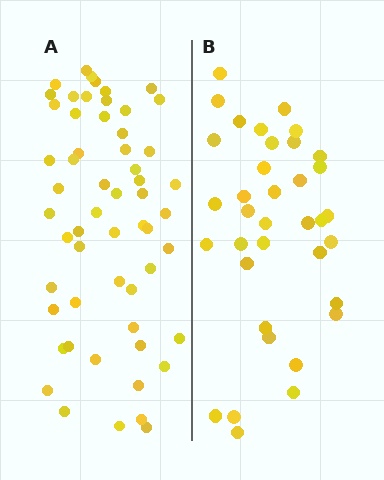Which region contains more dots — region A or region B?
Region A (the left region) has more dots.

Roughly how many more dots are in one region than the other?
Region A has approximately 20 more dots than region B.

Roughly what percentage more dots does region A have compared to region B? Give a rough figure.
About 60% more.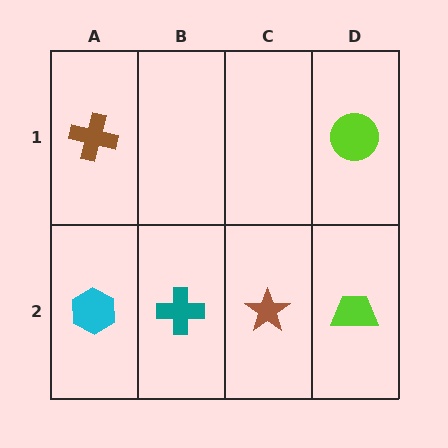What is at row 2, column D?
A lime trapezoid.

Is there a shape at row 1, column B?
No, that cell is empty.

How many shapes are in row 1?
2 shapes.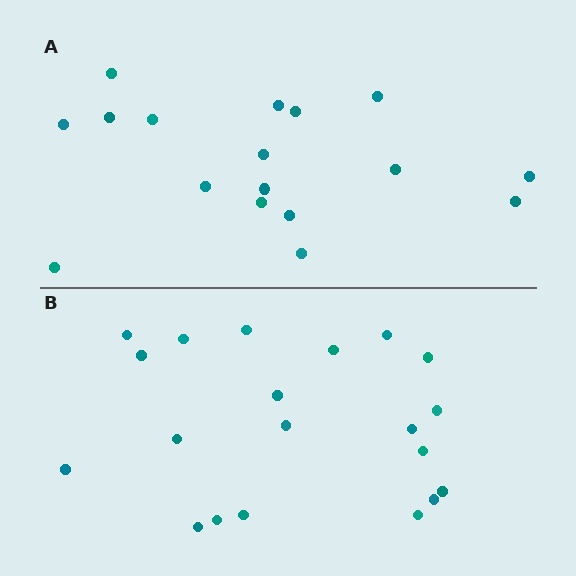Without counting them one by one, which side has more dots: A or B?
Region B (the bottom region) has more dots.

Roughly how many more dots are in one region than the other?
Region B has just a few more — roughly 2 or 3 more dots than region A.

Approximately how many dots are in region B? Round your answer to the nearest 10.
About 20 dots.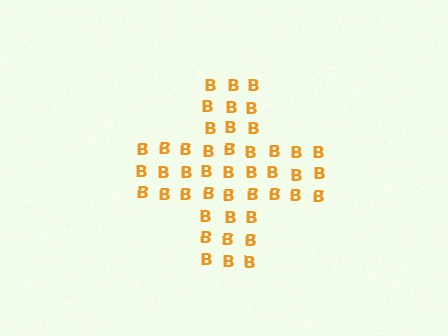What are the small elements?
The small elements are letter B's.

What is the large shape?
The large shape is a cross.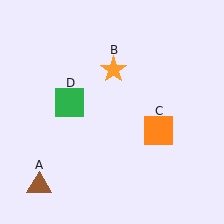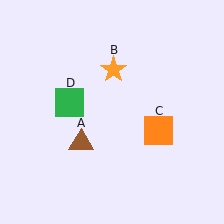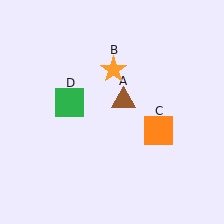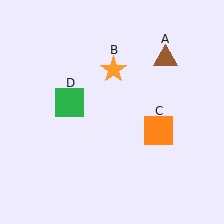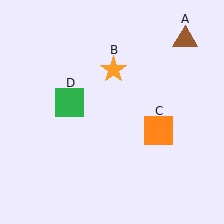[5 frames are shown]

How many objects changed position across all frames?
1 object changed position: brown triangle (object A).